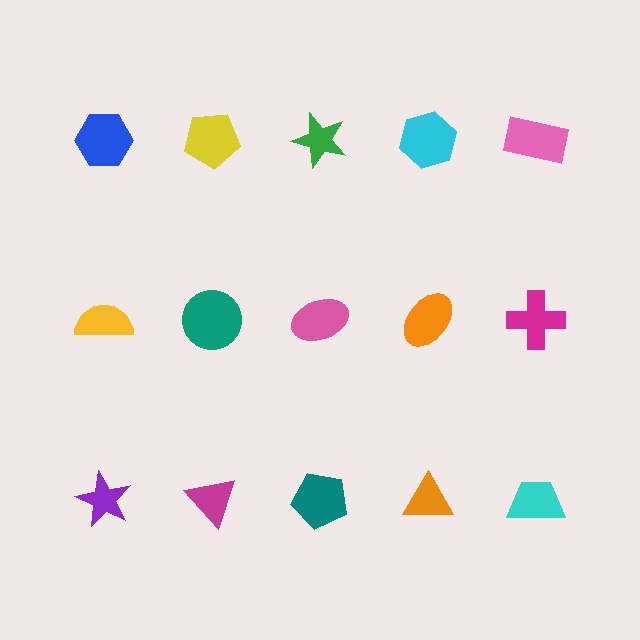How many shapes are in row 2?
5 shapes.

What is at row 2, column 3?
A pink ellipse.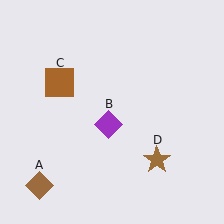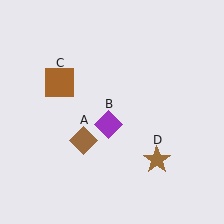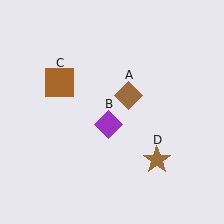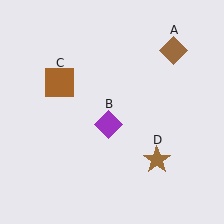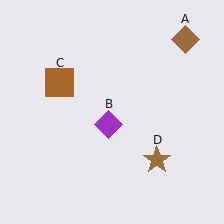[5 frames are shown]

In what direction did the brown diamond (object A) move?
The brown diamond (object A) moved up and to the right.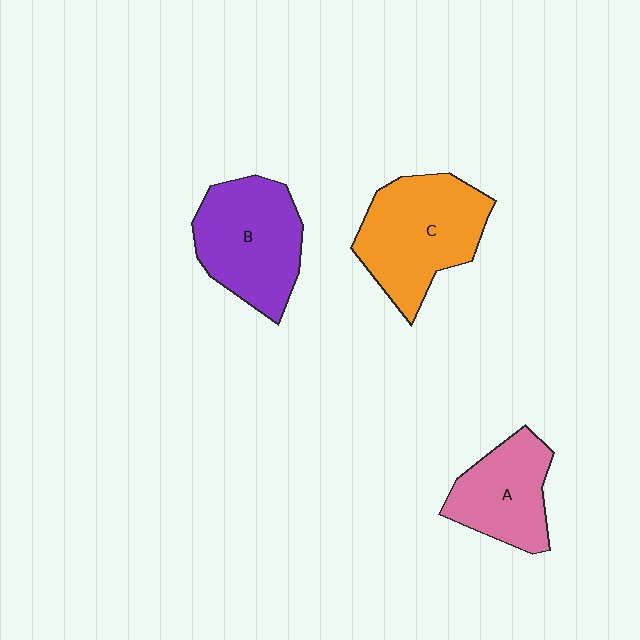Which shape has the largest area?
Shape C (orange).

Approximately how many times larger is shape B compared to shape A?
Approximately 1.3 times.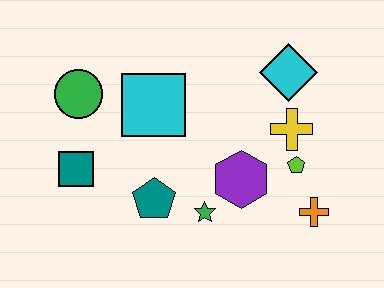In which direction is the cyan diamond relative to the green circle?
The cyan diamond is to the right of the green circle.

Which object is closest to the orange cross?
The lime pentagon is closest to the orange cross.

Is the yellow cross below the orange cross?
No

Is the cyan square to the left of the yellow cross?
Yes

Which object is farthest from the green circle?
The orange cross is farthest from the green circle.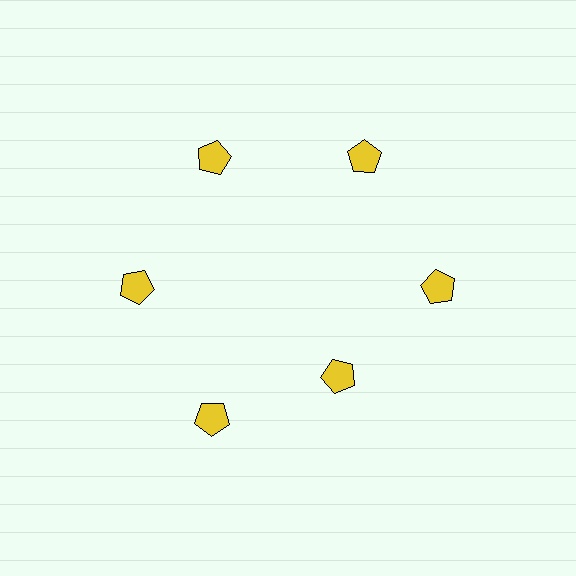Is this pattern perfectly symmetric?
No. The 6 yellow pentagons are arranged in a ring, but one element near the 5 o'clock position is pulled inward toward the center, breaking the 6-fold rotational symmetry.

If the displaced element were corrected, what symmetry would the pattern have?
It would have 6-fold rotational symmetry — the pattern would map onto itself every 60 degrees.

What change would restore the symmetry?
The symmetry would be restored by moving it outward, back onto the ring so that all 6 pentagons sit at equal angles and equal distance from the center.